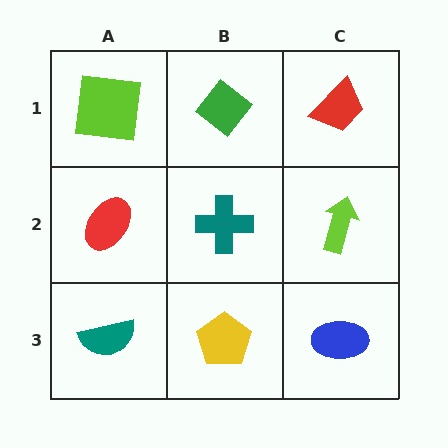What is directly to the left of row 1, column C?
A green diamond.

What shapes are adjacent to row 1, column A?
A red ellipse (row 2, column A), a green diamond (row 1, column B).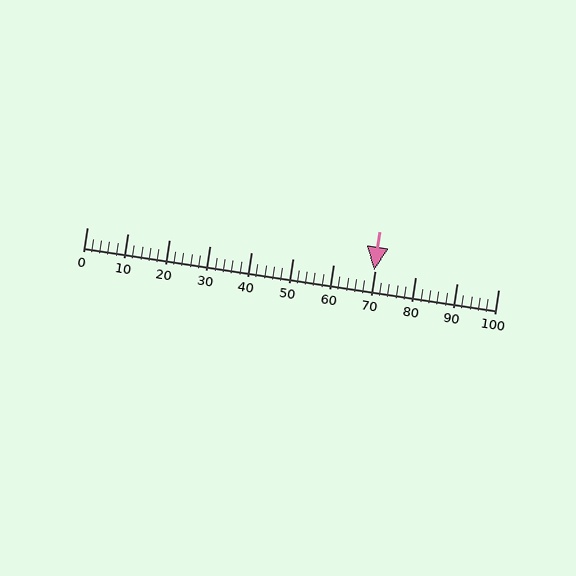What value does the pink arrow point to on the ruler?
The pink arrow points to approximately 70.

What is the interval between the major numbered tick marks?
The major tick marks are spaced 10 units apart.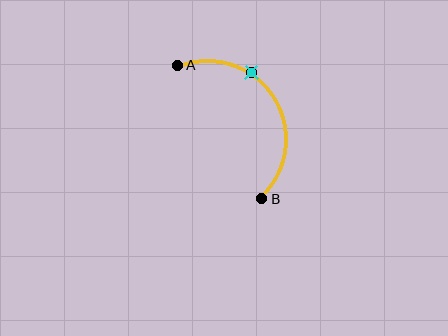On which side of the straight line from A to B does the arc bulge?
The arc bulges to the right of the straight line connecting A and B.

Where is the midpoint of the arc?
The arc midpoint is the point on the curve farthest from the straight line joining A and B. It sits to the right of that line.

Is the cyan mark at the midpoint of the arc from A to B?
No. The cyan mark lies on the arc but is closer to endpoint A. The arc midpoint would be at the point on the curve equidistant along the arc from both A and B.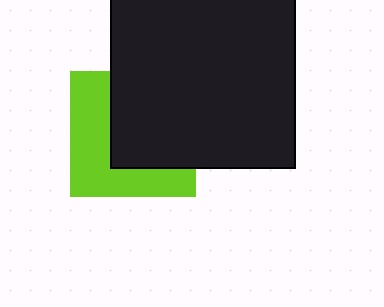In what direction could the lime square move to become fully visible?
The lime square could move toward the lower-left. That would shift it out from behind the black rectangle entirely.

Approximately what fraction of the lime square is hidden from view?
Roughly 53% of the lime square is hidden behind the black rectangle.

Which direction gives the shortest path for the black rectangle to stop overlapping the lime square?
Moving toward the upper-right gives the shortest separation.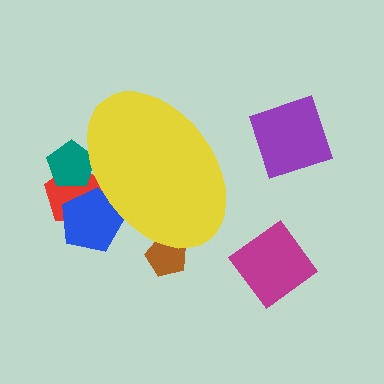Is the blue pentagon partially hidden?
Yes, the blue pentagon is partially hidden behind the yellow ellipse.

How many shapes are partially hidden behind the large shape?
4 shapes are partially hidden.